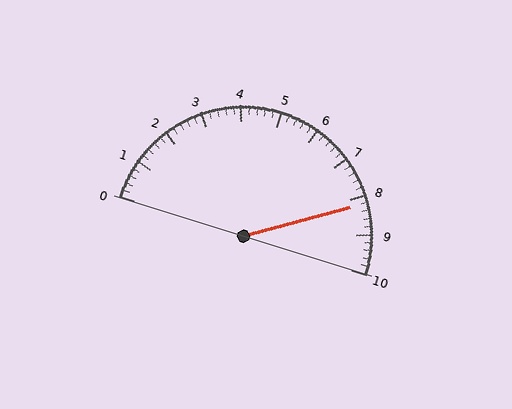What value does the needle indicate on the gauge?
The needle indicates approximately 8.2.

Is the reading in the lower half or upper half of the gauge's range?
The reading is in the upper half of the range (0 to 10).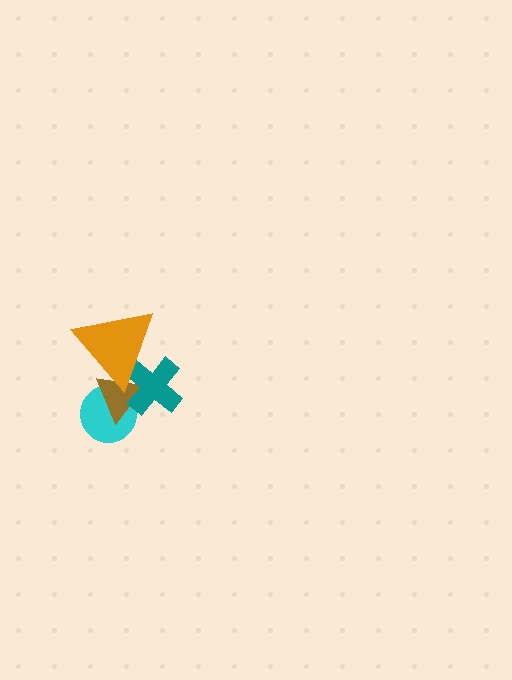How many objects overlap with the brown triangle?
3 objects overlap with the brown triangle.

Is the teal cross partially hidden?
Yes, it is partially covered by another shape.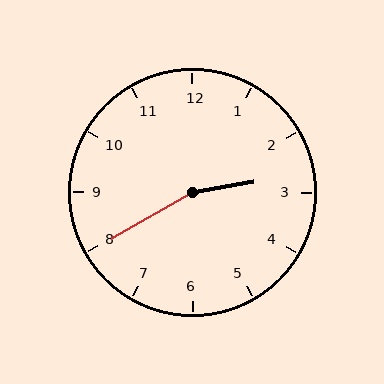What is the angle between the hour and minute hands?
Approximately 160 degrees.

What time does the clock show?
2:40.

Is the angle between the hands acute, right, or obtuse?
It is obtuse.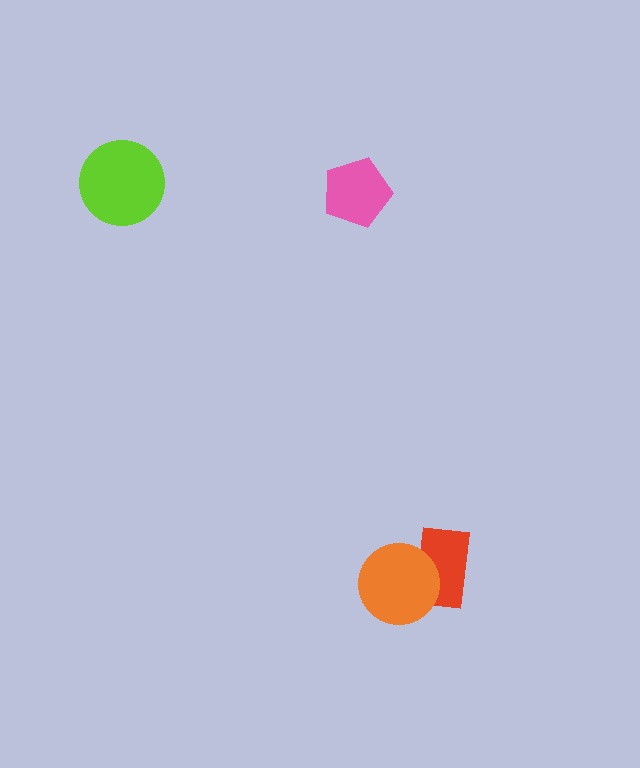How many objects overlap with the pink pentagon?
0 objects overlap with the pink pentagon.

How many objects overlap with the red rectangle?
1 object overlaps with the red rectangle.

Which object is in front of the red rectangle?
The orange circle is in front of the red rectangle.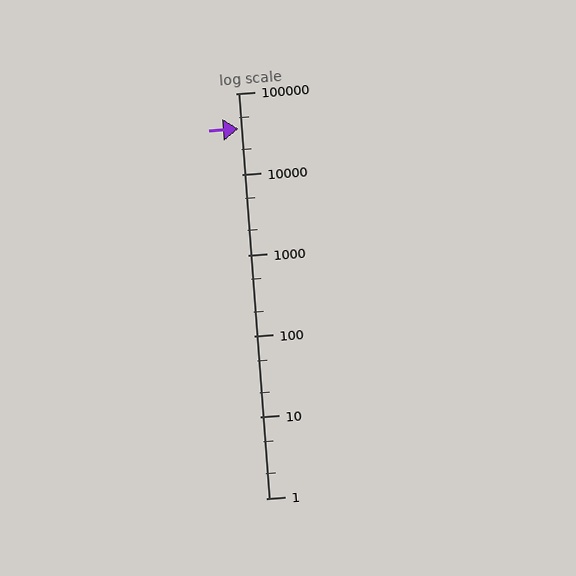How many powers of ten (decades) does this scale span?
The scale spans 5 decades, from 1 to 100000.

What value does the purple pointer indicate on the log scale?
The pointer indicates approximately 37000.